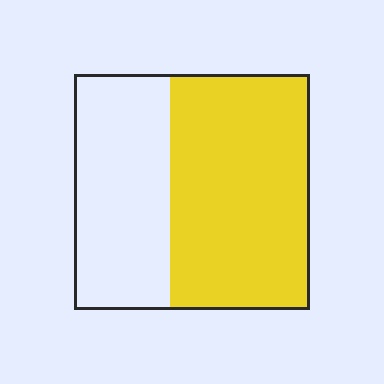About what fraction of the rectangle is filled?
About three fifths (3/5).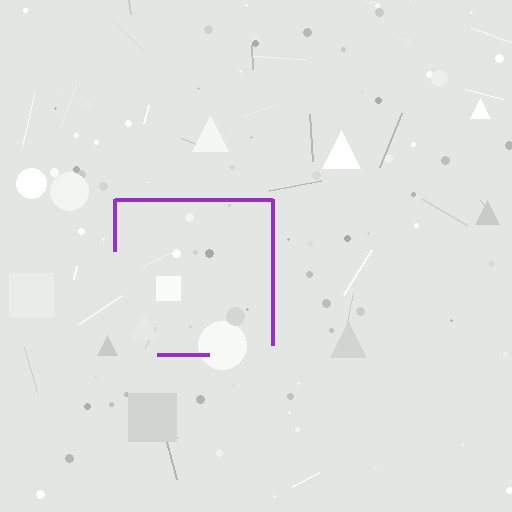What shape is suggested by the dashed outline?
The dashed outline suggests a square.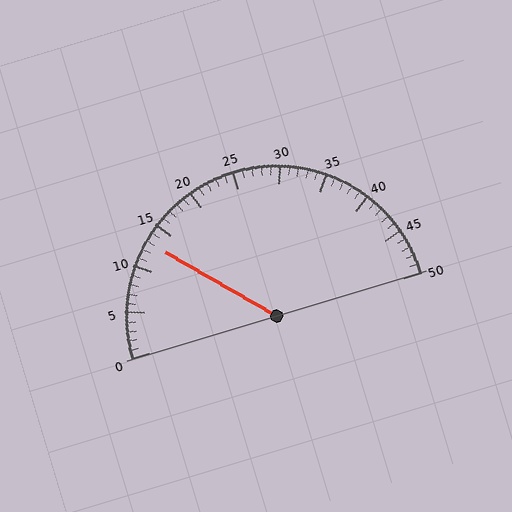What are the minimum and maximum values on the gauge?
The gauge ranges from 0 to 50.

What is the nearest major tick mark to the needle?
The nearest major tick mark is 15.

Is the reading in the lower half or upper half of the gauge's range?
The reading is in the lower half of the range (0 to 50).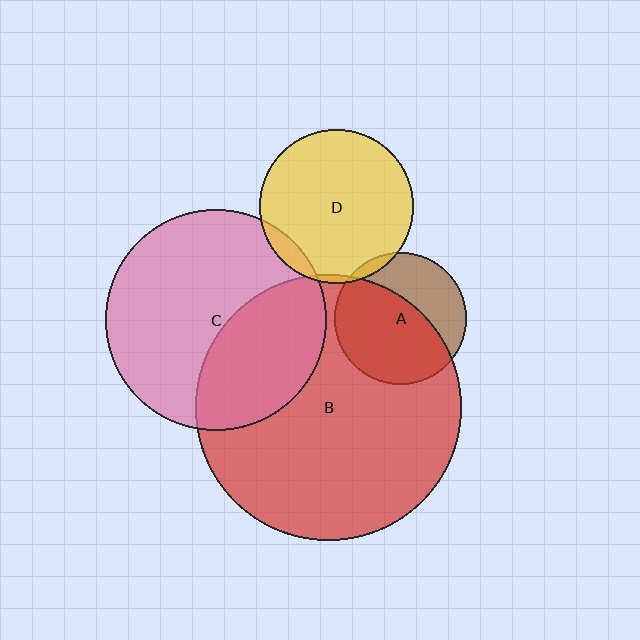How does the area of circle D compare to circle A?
Approximately 1.4 times.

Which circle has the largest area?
Circle B (red).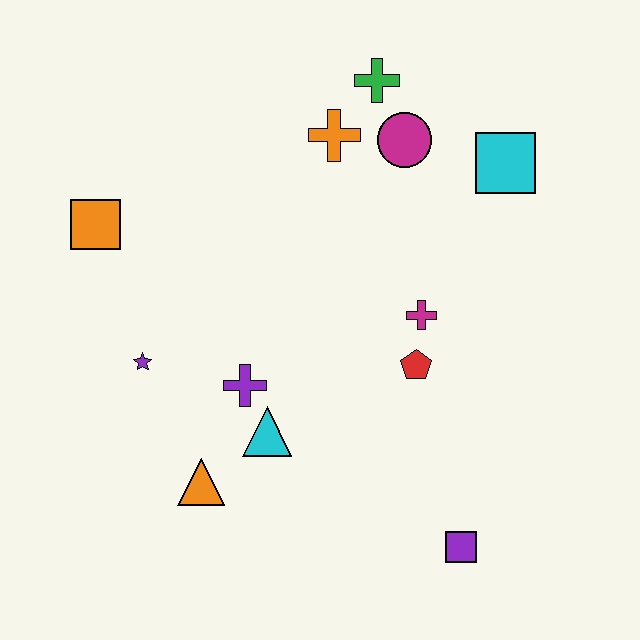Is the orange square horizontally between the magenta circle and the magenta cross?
No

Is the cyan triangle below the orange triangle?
No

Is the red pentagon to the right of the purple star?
Yes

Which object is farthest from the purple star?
The cyan square is farthest from the purple star.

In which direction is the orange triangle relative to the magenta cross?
The orange triangle is to the left of the magenta cross.